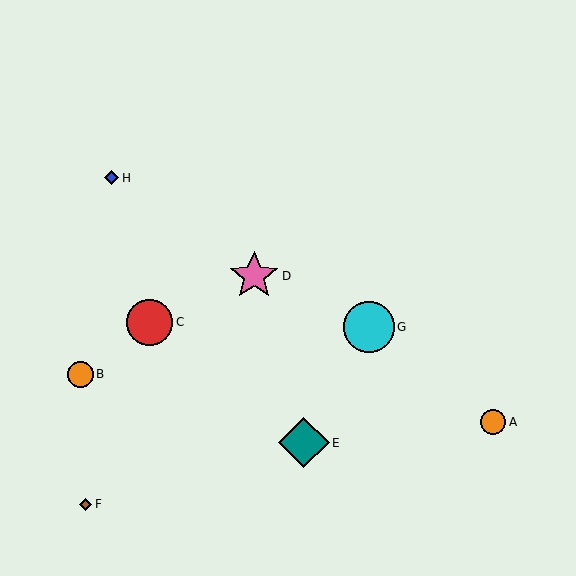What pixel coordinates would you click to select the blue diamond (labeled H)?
Click at (112, 178) to select the blue diamond H.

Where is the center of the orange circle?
The center of the orange circle is at (80, 374).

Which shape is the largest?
The cyan circle (labeled G) is the largest.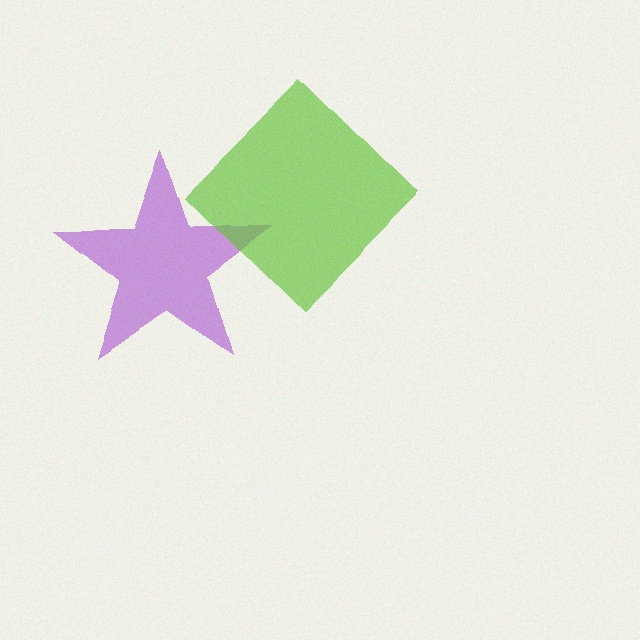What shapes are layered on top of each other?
The layered shapes are: a purple star, a lime diamond.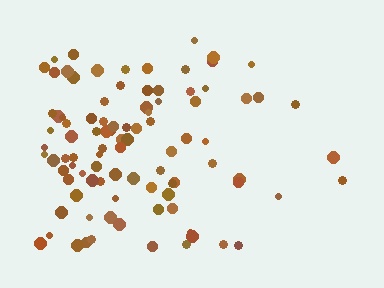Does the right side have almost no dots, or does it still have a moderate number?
Still a moderate number, just noticeably fewer than the left.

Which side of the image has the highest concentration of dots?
The left.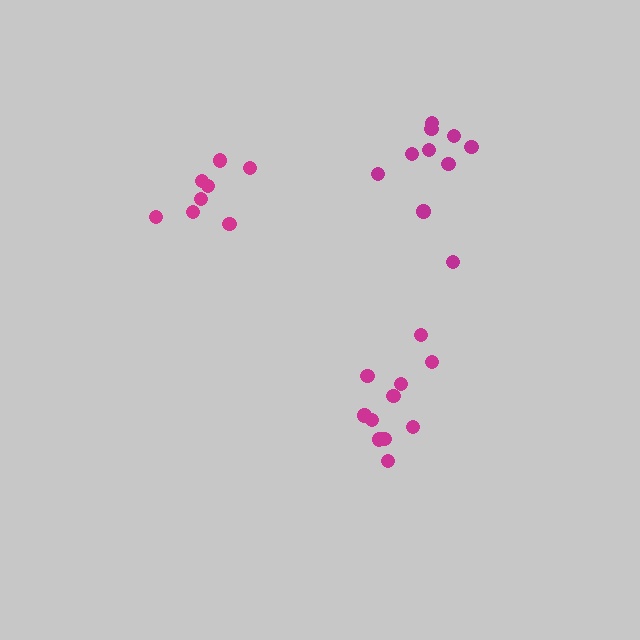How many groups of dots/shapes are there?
There are 3 groups.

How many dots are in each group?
Group 1: 12 dots, Group 2: 10 dots, Group 3: 8 dots (30 total).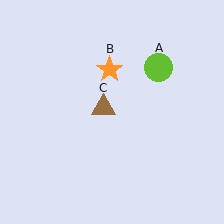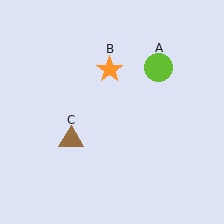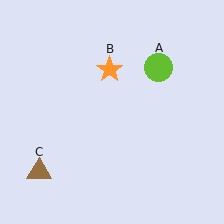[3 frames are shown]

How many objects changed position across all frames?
1 object changed position: brown triangle (object C).